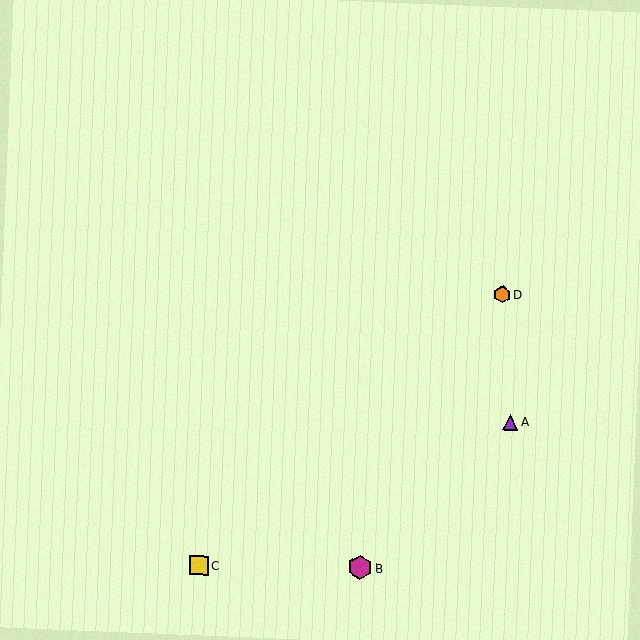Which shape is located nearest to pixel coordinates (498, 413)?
The purple triangle (labeled A) at (510, 422) is nearest to that location.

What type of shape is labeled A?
Shape A is a purple triangle.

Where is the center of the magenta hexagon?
The center of the magenta hexagon is at (360, 567).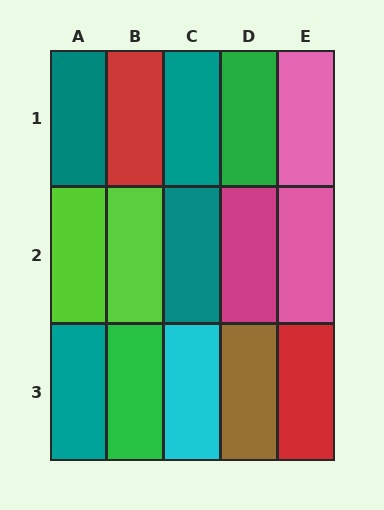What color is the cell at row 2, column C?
Teal.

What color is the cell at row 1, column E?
Pink.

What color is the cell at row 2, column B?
Lime.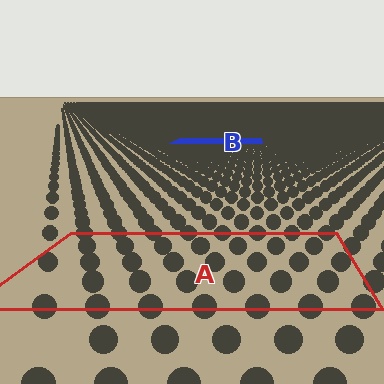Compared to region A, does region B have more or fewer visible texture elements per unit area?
Region B has more texture elements per unit area — they are packed more densely because it is farther away.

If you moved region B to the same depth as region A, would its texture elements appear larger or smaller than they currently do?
They would appear larger. At a closer depth, the same texture elements are projected at a bigger on-screen size.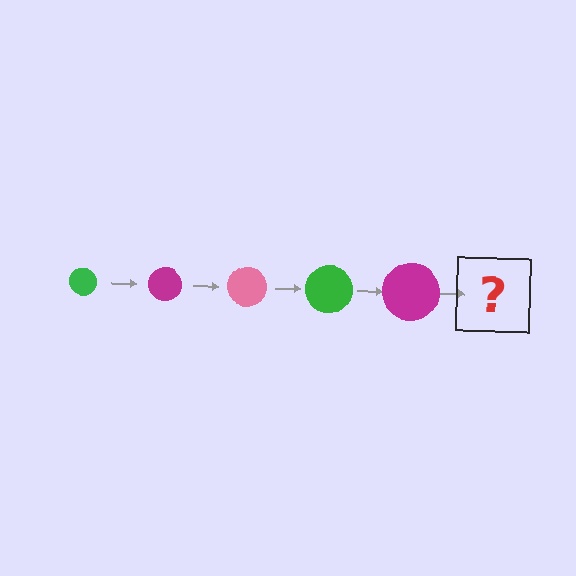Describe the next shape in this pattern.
It should be a pink circle, larger than the previous one.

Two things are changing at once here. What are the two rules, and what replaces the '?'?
The two rules are that the circle grows larger each step and the color cycles through green, magenta, and pink. The '?' should be a pink circle, larger than the previous one.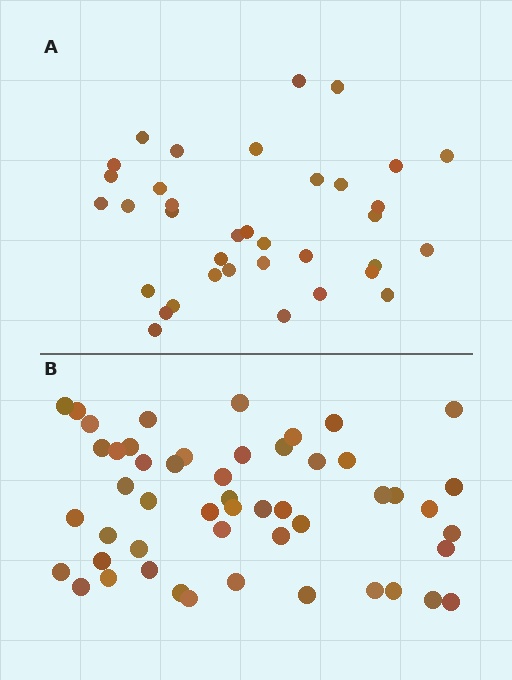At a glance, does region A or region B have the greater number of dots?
Region B (the bottom region) has more dots.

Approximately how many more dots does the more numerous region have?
Region B has approximately 15 more dots than region A.